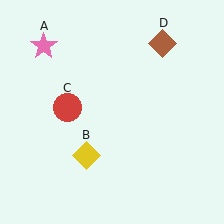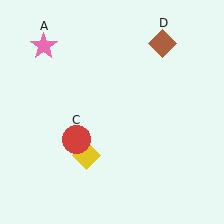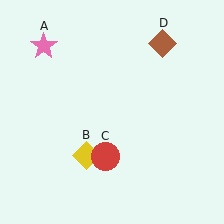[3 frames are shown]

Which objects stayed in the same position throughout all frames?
Pink star (object A) and yellow diamond (object B) and brown diamond (object D) remained stationary.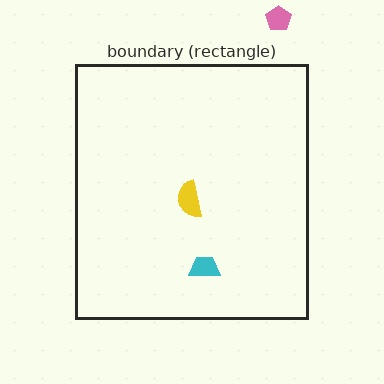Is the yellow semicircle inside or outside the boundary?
Inside.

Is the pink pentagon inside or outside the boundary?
Outside.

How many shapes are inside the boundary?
2 inside, 1 outside.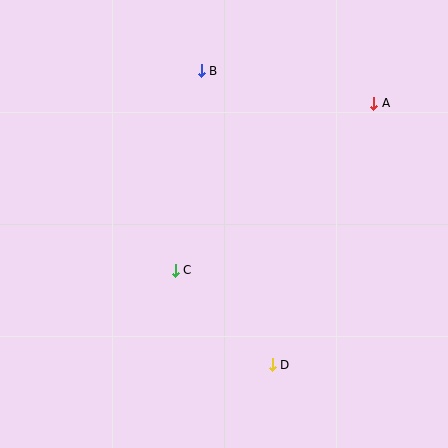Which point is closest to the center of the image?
Point C at (175, 270) is closest to the center.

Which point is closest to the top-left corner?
Point B is closest to the top-left corner.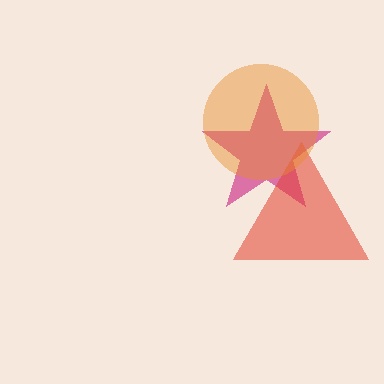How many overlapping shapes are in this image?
There are 3 overlapping shapes in the image.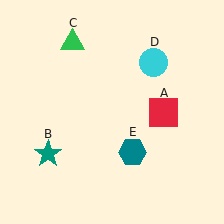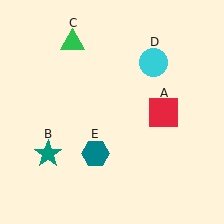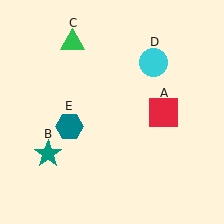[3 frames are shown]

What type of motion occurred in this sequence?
The teal hexagon (object E) rotated clockwise around the center of the scene.